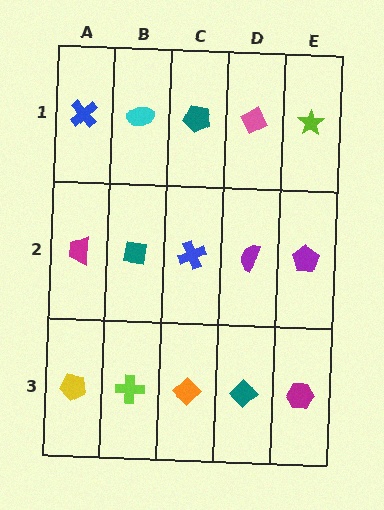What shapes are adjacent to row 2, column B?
A cyan ellipse (row 1, column B), a lime cross (row 3, column B), a magenta trapezoid (row 2, column A), a blue cross (row 2, column C).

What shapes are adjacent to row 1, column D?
A purple semicircle (row 2, column D), a teal pentagon (row 1, column C), a lime star (row 1, column E).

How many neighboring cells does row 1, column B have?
3.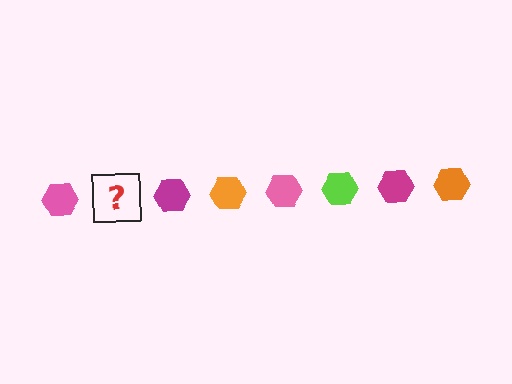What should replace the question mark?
The question mark should be replaced with a lime hexagon.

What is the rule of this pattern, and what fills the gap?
The rule is that the pattern cycles through pink, lime, magenta, orange hexagons. The gap should be filled with a lime hexagon.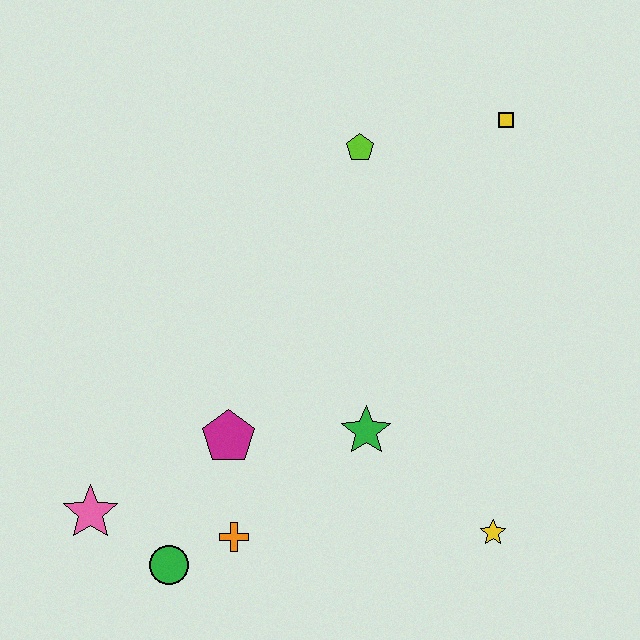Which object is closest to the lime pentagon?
The yellow square is closest to the lime pentagon.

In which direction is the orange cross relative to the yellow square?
The orange cross is below the yellow square.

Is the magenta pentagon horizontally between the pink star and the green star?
Yes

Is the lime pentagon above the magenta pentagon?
Yes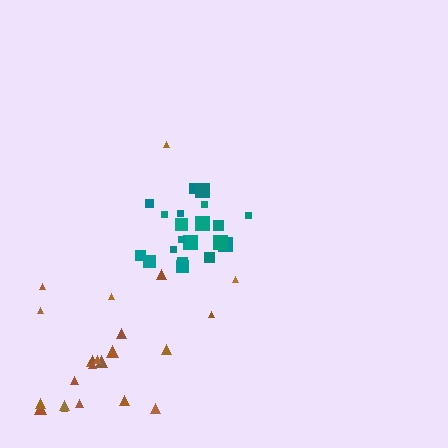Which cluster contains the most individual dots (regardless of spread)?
Brown (23).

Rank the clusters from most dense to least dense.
teal, brown.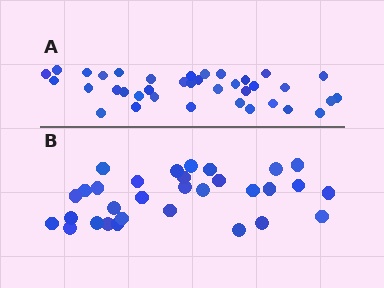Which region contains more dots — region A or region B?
Region A (the top region) has more dots.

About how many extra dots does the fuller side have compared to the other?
Region A has about 6 more dots than region B.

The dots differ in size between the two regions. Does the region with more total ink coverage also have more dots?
No. Region B has more total ink coverage because its dots are larger, but region A actually contains more individual dots. Total area can be misleading — the number of items is what matters here.